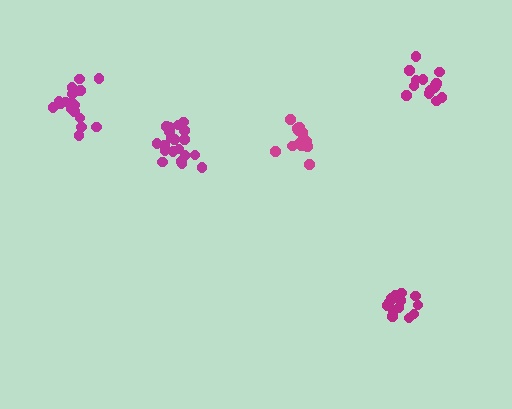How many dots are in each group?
Group 1: 14 dots, Group 2: 20 dots, Group 3: 14 dots, Group 4: 18 dots, Group 5: 14 dots (80 total).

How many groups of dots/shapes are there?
There are 5 groups.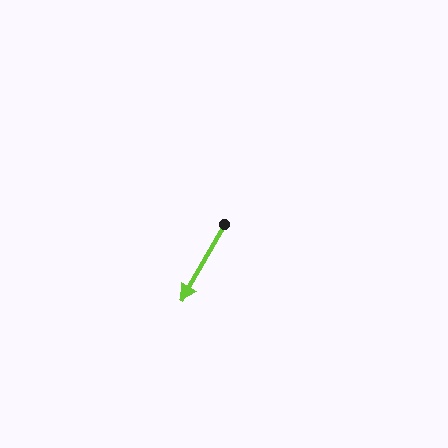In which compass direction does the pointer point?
Southwest.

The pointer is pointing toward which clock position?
Roughly 7 o'clock.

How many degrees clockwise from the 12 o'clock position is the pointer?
Approximately 209 degrees.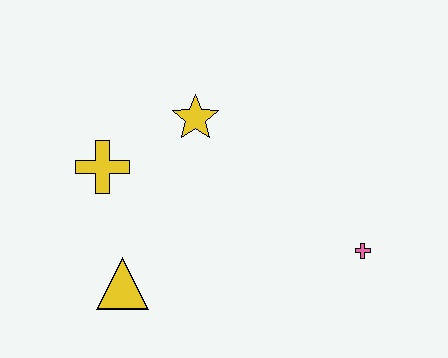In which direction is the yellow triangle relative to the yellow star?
The yellow triangle is below the yellow star.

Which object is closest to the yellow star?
The yellow cross is closest to the yellow star.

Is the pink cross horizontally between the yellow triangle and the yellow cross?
No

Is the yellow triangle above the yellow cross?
No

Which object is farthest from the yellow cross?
The pink cross is farthest from the yellow cross.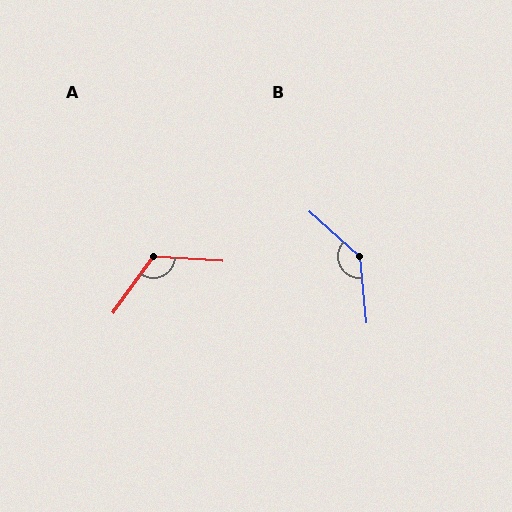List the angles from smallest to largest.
A (122°), B (137°).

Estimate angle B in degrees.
Approximately 137 degrees.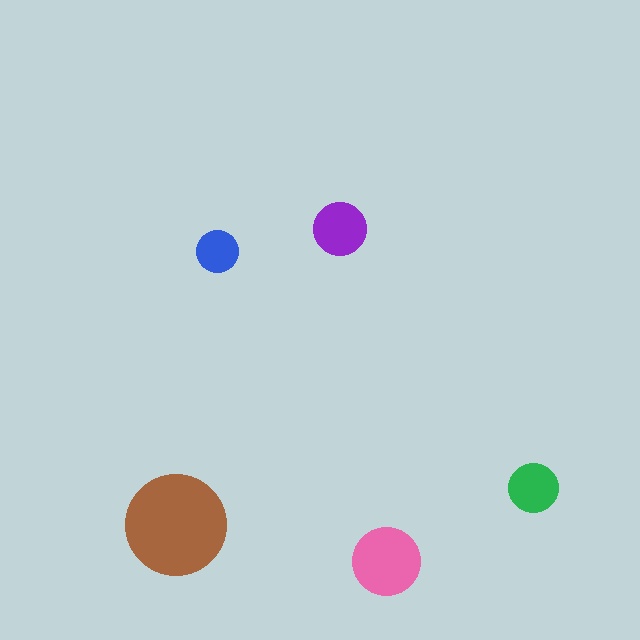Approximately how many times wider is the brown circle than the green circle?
About 2 times wider.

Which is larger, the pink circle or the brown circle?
The brown one.